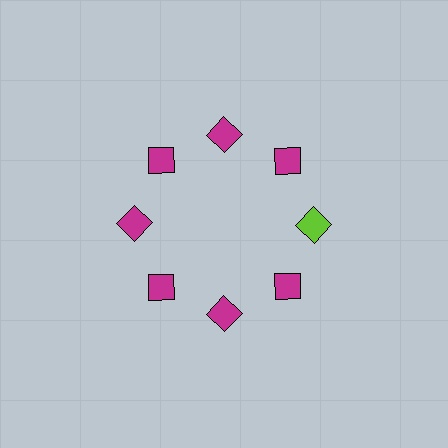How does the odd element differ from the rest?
It has a different color: lime instead of magenta.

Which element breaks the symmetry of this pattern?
The lime square at roughly the 3 o'clock position breaks the symmetry. All other shapes are magenta squares.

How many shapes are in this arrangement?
There are 8 shapes arranged in a ring pattern.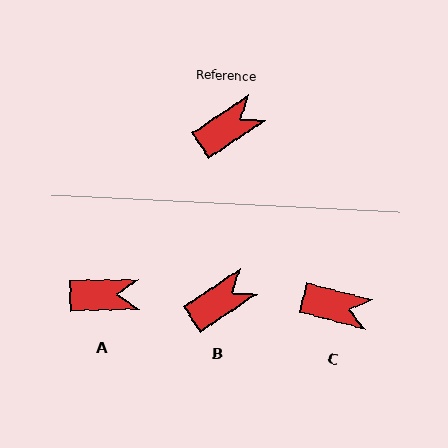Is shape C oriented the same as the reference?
No, it is off by about 48 degrees.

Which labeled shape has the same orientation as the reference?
B.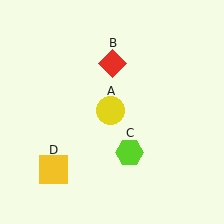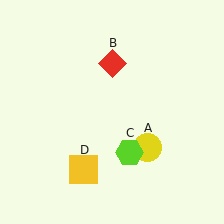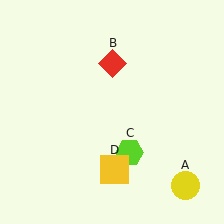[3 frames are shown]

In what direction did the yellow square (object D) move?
The yellow square (object D) moved right.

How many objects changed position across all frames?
2 objects changed position: yellow circle (object A), yellow square (object D).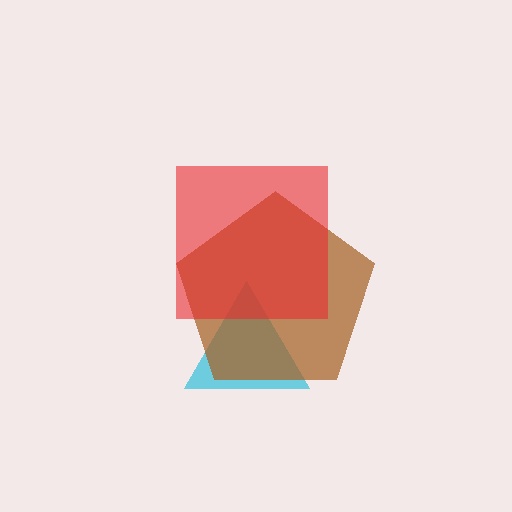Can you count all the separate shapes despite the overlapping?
Yes, there are 3 separate shapes.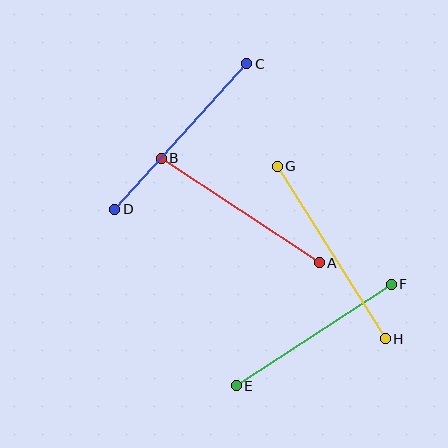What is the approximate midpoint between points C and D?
The midpoint is at approximately (181, 136) pixels.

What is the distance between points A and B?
The distance is approximately 190 pixels.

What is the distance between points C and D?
The distance is approximately 196 pixels.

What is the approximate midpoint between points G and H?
The midpoint is at approximately (331, 252) pixels.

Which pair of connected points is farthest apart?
Points G and H are farthest apart.